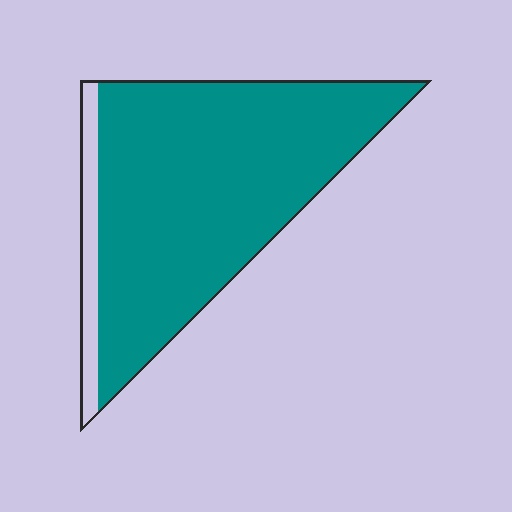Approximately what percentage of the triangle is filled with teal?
Approximately 90%.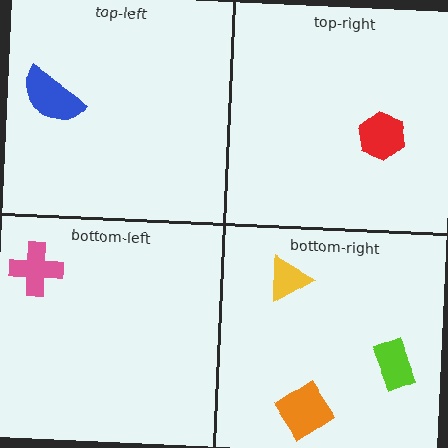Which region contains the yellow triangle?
The bottom-right region.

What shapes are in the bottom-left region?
The pink cross.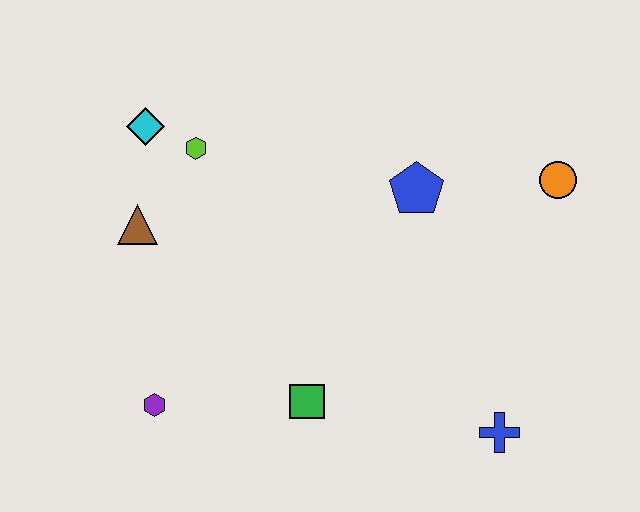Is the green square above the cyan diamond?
No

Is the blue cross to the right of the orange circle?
No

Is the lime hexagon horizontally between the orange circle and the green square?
No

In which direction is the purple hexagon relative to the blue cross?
The purple hexagon is to the left of the blue cross.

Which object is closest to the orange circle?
The blue pentagon is closest to the orange circle.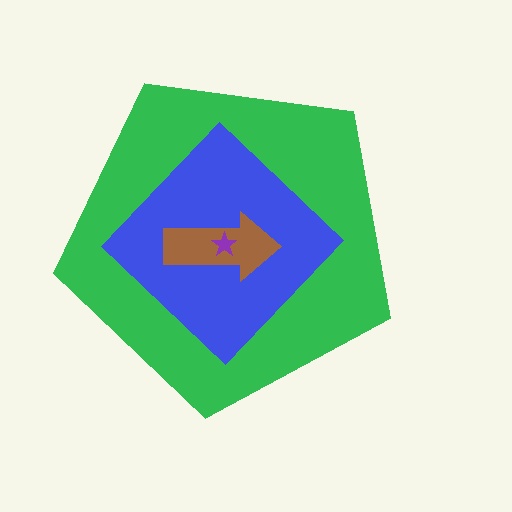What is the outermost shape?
The green pentagon.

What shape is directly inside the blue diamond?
The brown arrow.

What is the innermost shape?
The purple star.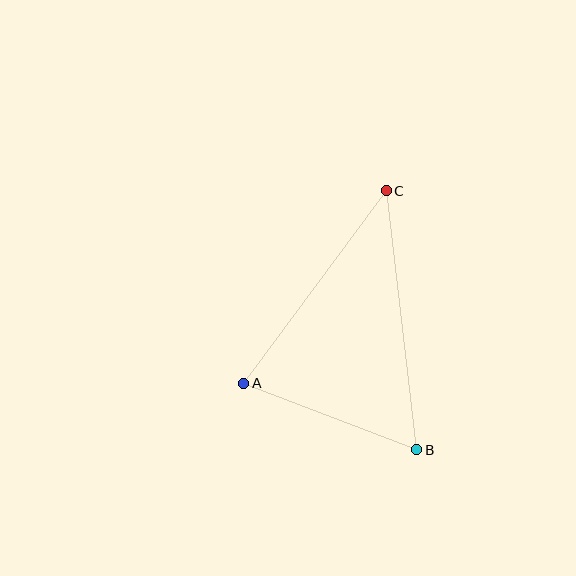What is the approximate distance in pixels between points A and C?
The distance between A and C is approximately 240 pixels.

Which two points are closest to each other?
Points A and B are closest to each other.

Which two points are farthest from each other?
Points B and C are farthest from each other.